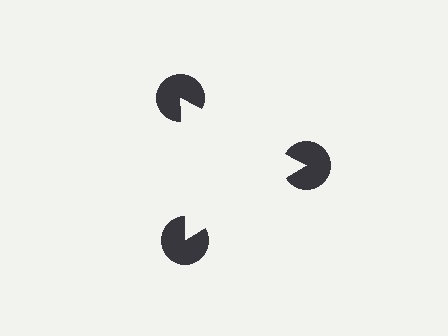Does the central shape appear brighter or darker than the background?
It typically appears slightly brighter than the background, even though no actual brightness change is drawn.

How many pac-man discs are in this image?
There are 3 — one at each vertex of the illusory triangle.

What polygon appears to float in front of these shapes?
An illusory triangle — its edges are inferred from the aligned wedge cuts in the pac-man discs, not physically drawn.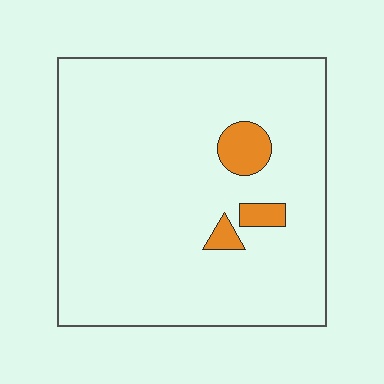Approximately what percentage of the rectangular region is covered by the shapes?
Approximately 5%.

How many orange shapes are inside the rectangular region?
3.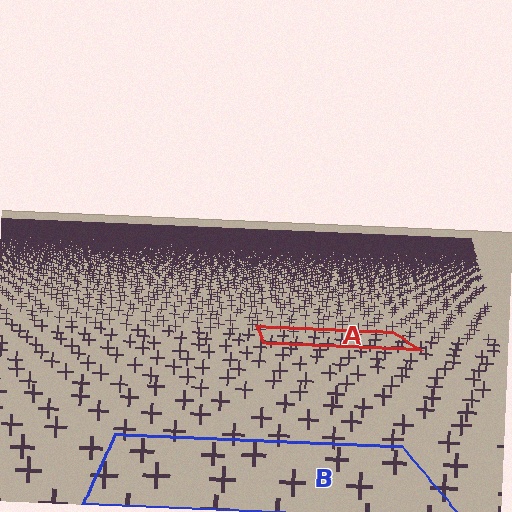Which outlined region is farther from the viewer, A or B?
Region A is farther from the viewer — the texture elements inside it appear smaller and more densely packed.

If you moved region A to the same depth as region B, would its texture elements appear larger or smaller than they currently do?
They would appear larger. At a closer depth, the same texture elements are projected at a bigger on-screen size.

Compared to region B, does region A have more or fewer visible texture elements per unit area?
Region A has more texture elements per unit area — they are packed more densely because it is farther away.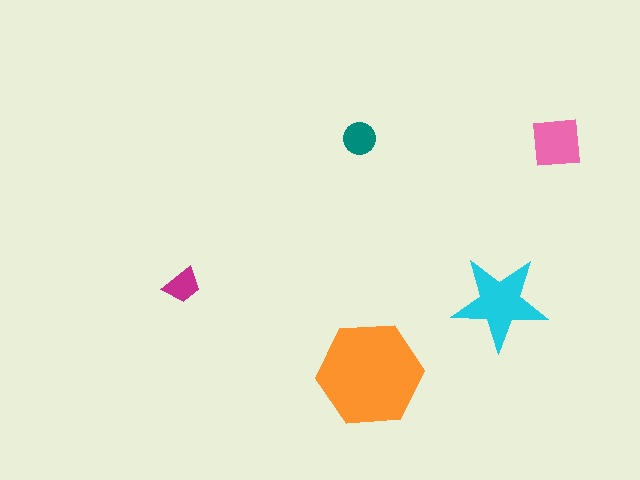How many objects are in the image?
There are 5 objects in the image.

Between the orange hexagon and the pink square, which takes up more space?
The orange hexagon.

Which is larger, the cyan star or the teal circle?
The cyan star.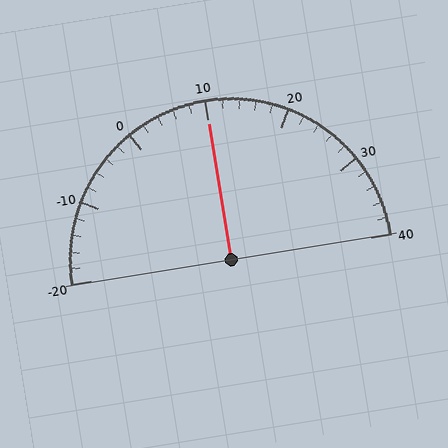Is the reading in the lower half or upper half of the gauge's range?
The reading is in the upper half of the range (-20 to 40).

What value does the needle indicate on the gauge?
The needle indicates approximately 10.